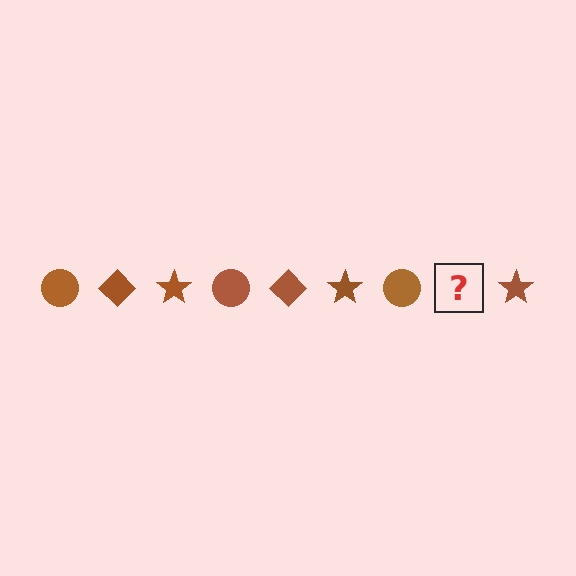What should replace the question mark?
The question mark should be replaced with a brown diamond.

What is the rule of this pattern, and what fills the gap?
The rule is that the pattern cycles through circle, diamond, star shapes in brown. The gap should be filled with a brown diamond.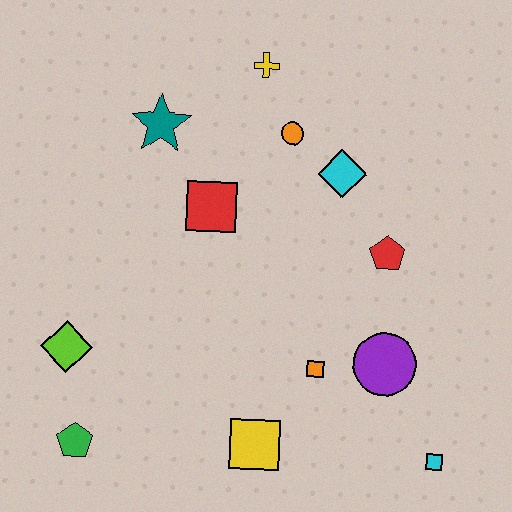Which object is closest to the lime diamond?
The green pentagon is closest to the lime diamond.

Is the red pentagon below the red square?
Yes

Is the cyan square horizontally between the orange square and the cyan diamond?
No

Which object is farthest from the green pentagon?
The yellow cross is farthest from the green pentagon.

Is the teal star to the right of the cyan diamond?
No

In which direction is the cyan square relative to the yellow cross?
The cyan square is below the yellow cross.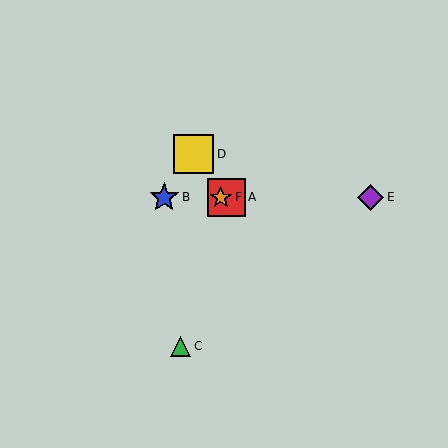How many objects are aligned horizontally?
4 objects (A, B, E, F) are aligned horizontally.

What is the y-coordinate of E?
Object E is at y≈197.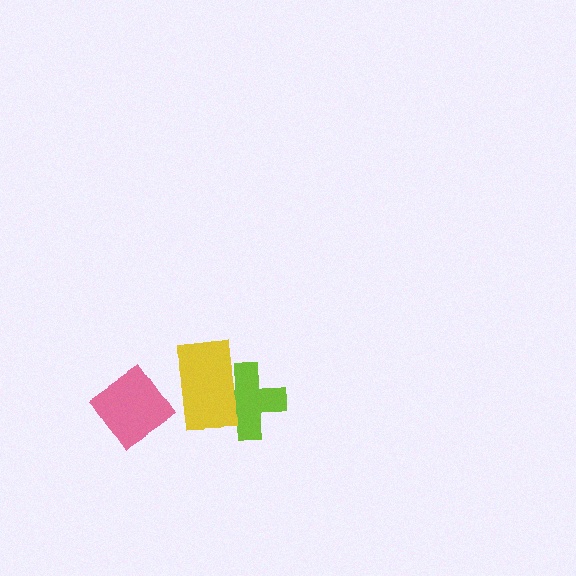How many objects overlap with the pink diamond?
0 objects overlap with the pink diamond.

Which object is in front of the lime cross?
The yellow rectangle is in front of the lime cross.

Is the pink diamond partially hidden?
No, no other shape covers it.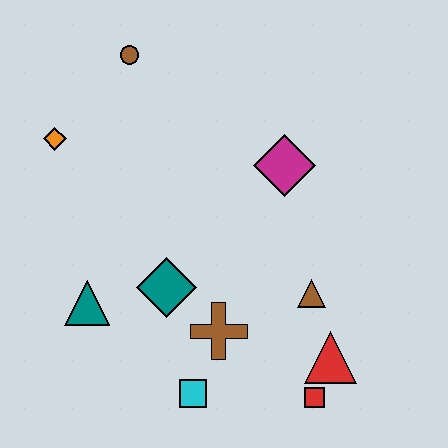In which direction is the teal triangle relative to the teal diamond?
The teal triangle is to the left of the teal diamond.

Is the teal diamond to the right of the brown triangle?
No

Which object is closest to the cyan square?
The brown cross is closest to the cyan square.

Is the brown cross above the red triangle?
Yes